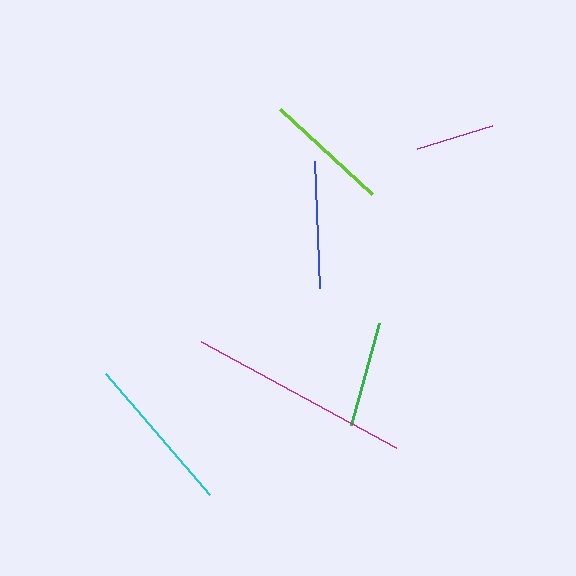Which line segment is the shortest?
The purple line is the shortest at approximately 78 pixels.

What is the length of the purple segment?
The purple segment is approximately 78 pixels long.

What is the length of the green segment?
The green segment is approximately 106 pixels long.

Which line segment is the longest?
The magenta line is the longest at approximately 222 pixels.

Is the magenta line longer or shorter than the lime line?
The magenta line is longer than the lime line.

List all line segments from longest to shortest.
From longest to shortest: magenta, cyan, blue, lime, green, purple.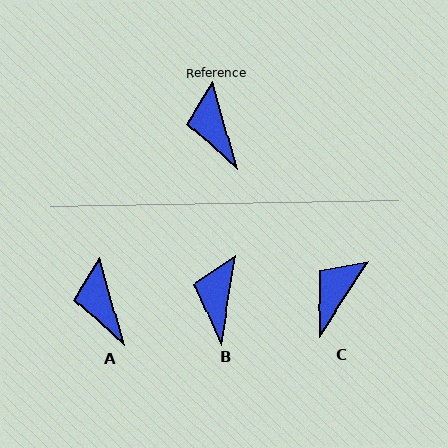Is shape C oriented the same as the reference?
No, it is off by about 48 degrees.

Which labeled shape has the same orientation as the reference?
A.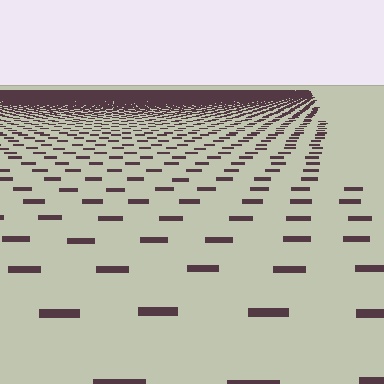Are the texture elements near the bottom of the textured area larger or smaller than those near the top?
Larger. Near the bottom, elements are closer to the viewer and appear at a bigger on-screen size.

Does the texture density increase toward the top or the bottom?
Density increases toward the top.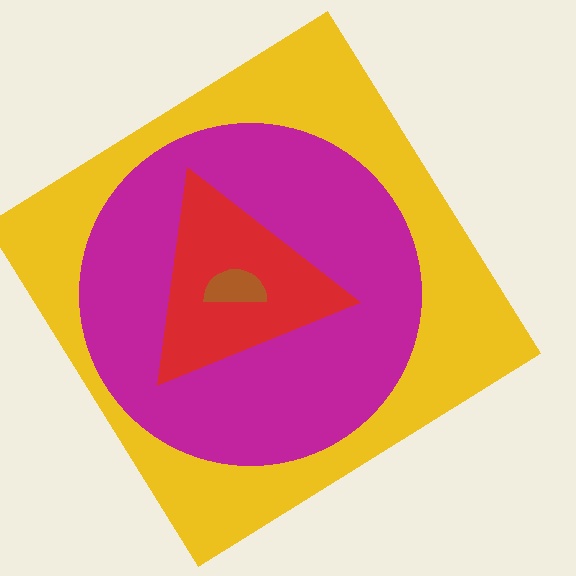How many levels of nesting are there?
4.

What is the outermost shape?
The yellow diamond.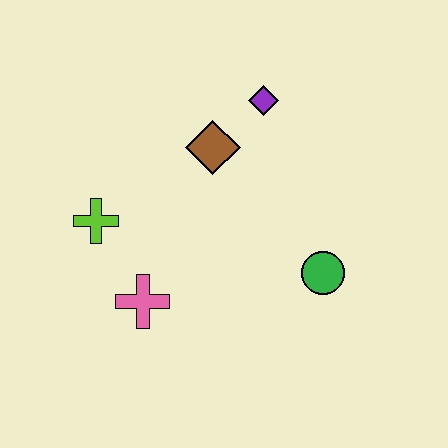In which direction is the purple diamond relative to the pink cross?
The purple diamond is above the pink cross.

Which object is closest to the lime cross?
The pink cross is closest to the lime cross.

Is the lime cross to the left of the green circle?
Yes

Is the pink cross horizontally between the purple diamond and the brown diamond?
No